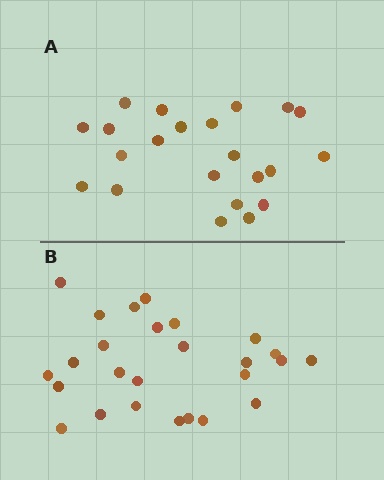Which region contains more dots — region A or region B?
Region B (the bottom region) has more dots.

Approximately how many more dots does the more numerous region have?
Region B has about 4 more dots than region A.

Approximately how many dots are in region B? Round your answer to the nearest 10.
About 30 dots. (The exact count is 26, which rounds to 30.)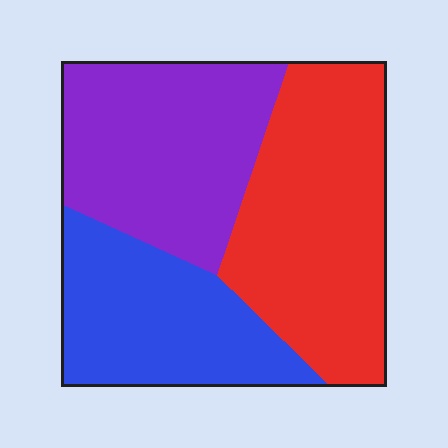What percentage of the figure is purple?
Purple covers about 35% of the figure.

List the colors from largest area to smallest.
From largest to smallest: red, purple, blue.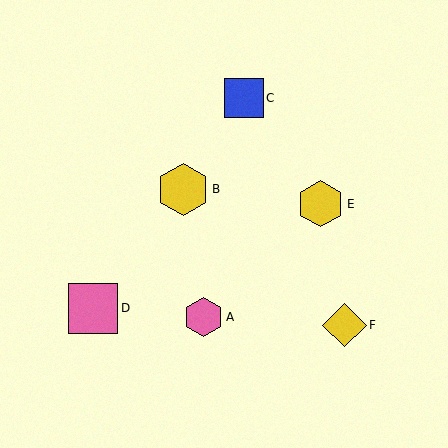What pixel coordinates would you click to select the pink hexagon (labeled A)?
Click at (204, 317) to select the pink hexagon A.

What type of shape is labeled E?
Shape E is a yellow hexagon.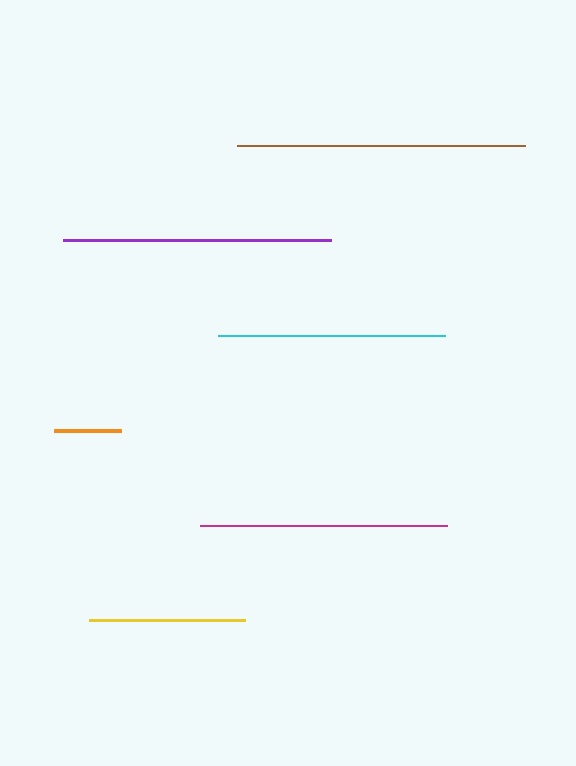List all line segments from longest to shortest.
From longest to shortest: brown, purple, magenta, cyan, yellow, orange.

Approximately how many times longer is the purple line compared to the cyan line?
The purple line is approximately 1.2 times the length of the cyan line.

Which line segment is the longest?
The brown line is the longest at approximately 288 pixels.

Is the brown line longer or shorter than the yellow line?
The brown line is longer than the yellow line.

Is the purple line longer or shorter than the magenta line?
The purple line is longer than the magenta line.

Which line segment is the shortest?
The orange line is the shortest at approximately 67 pixels.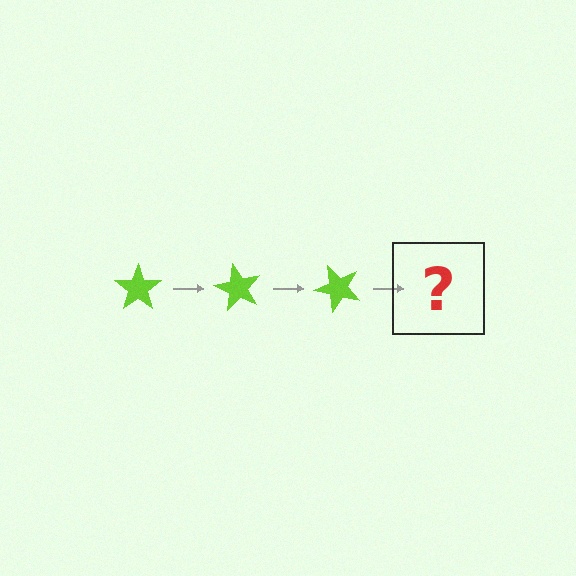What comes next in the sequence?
The next element should be a lime star rotated 180 degrees.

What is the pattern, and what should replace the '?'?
The pattern is that the star rotates 60 degrees each step. The '?' should be a lime star rotated 180 degrees.